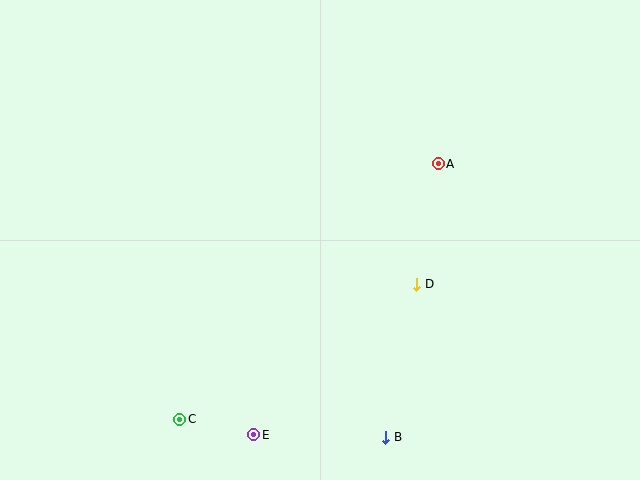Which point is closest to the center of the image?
Point D at (417, 284) is closest to the center.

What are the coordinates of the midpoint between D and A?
The midpoint between D and A is at (427, 224).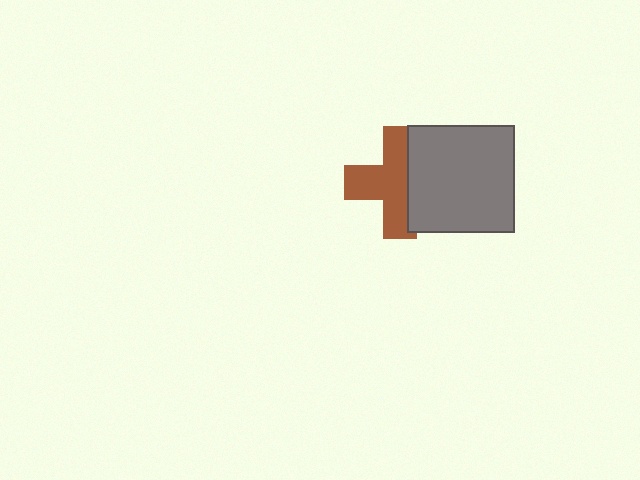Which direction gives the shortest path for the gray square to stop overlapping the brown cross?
Moving right gives the shortest separation.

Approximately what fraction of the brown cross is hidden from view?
Roughly 36% of the brown cross is hidden behind the gray square.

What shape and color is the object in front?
The object in front is a gray square.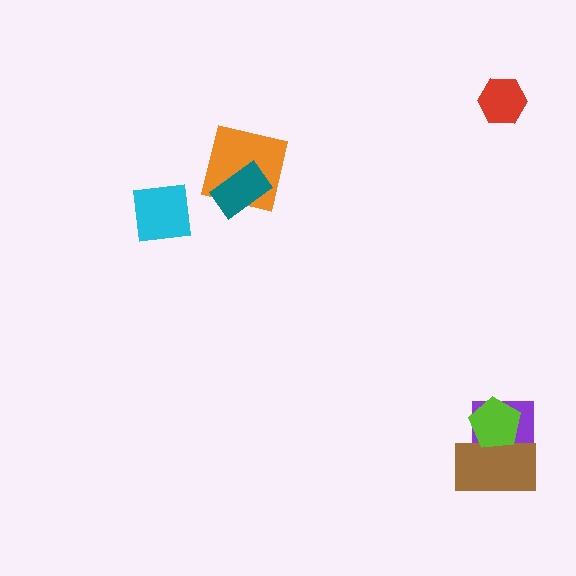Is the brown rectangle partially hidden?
Yes, it is partially covered by another shape.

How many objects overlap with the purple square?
2 objects overlap with the purple square.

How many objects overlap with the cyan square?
0 objects overlap with the cyan square.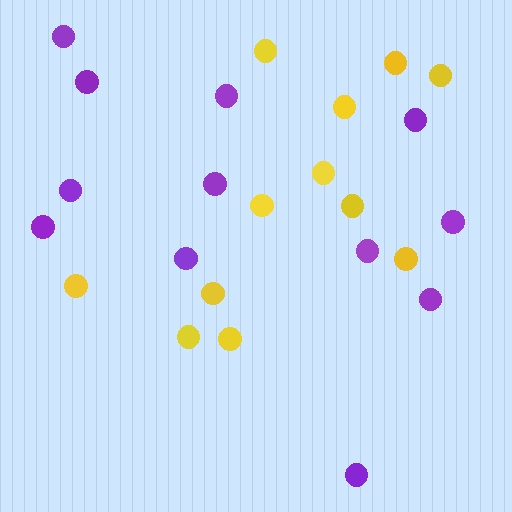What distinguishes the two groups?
There are 2 groups: one group of yellow circles (12) and one group of purple circles (12).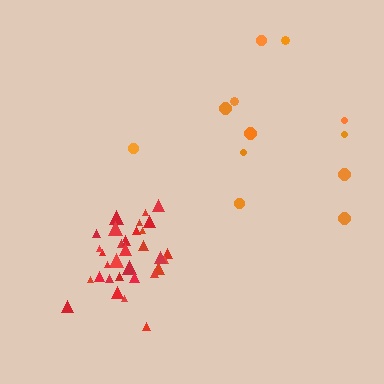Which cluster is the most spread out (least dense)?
Orange.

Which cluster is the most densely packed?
Red.